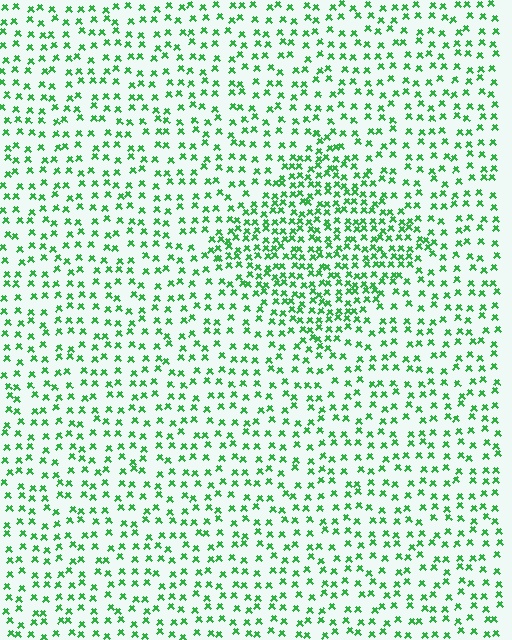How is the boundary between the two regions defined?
The boundary is defined by a change in element density (approximately 1.9x ratio). All elements are the same color, size, and shape.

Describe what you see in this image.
The image contains small green elements arranged at two different densities. A diamond-shaped region is visible where the elements are more densely packed than the surrounding area.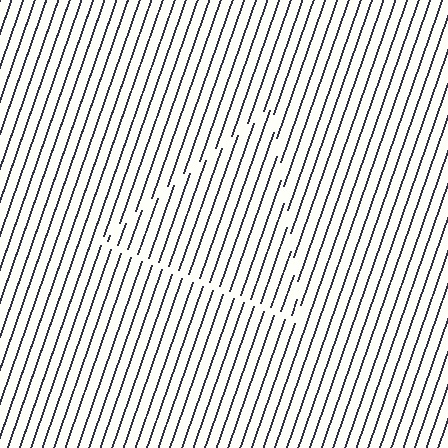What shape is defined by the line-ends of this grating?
An illusory triangle. The interior of the shape contains the same grating, shifted by half a period — the contour is defined by the phase discontinuity where line-ends from the inner and outer gratings abut.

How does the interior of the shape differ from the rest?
The interior of the shape contains the same grating, shifted by half a period — the contour is defined by the phase discontinuity where line-ends from the inner and outer gratings abut.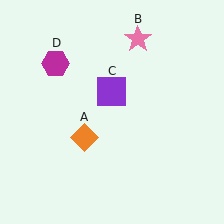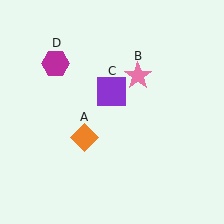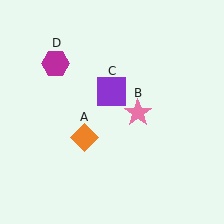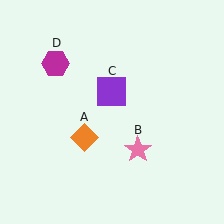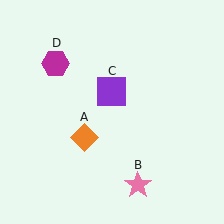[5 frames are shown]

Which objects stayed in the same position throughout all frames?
Orange diamond (object A) and purple square (object C) and magenta hexagon (object D) remained stationary.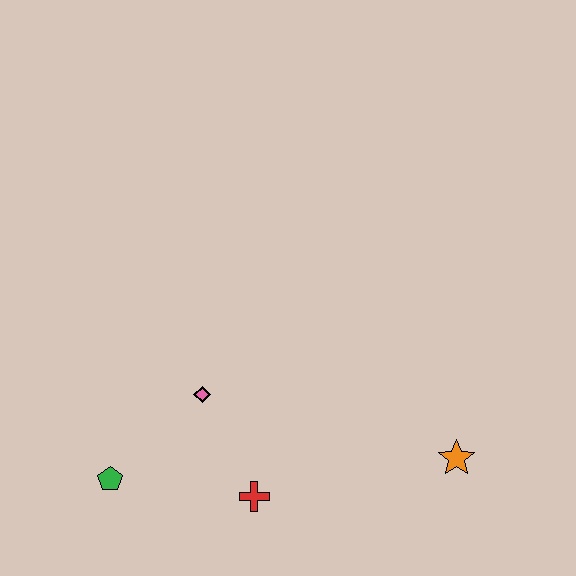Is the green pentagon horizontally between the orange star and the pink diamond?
No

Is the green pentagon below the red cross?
No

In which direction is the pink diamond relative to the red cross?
The pink diamond is above the red cross.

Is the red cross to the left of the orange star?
Yes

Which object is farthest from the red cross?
The orange star is farthest from the red cross.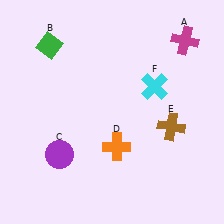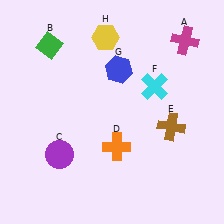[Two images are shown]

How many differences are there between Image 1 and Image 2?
There are 2 differences between the two images.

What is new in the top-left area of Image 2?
A yellow hexagon (H) was added in the top-left area of Image 2.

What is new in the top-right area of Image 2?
A blue hexagon (G) was added in the top-right area of Image 2.